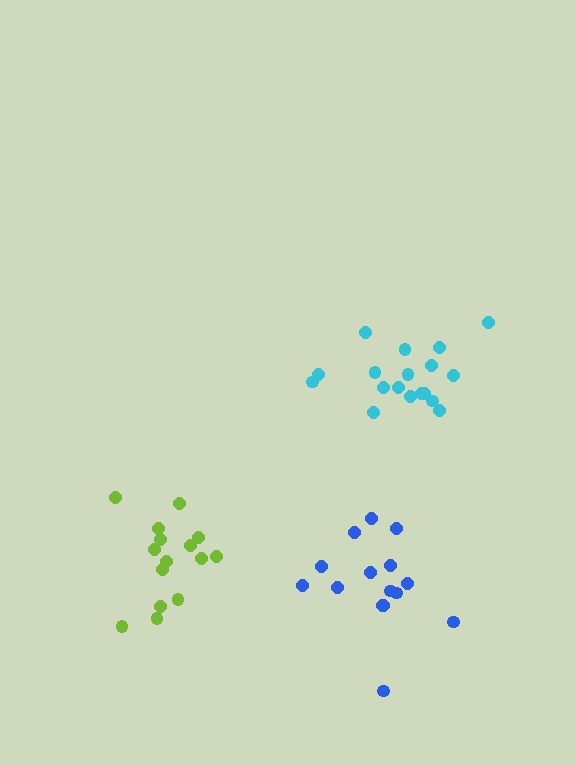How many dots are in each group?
Group 1: 18 dots, Group 2: 15 dots, Group 3: 15 dots (48 total).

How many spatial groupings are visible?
There are 3 spatial groupings.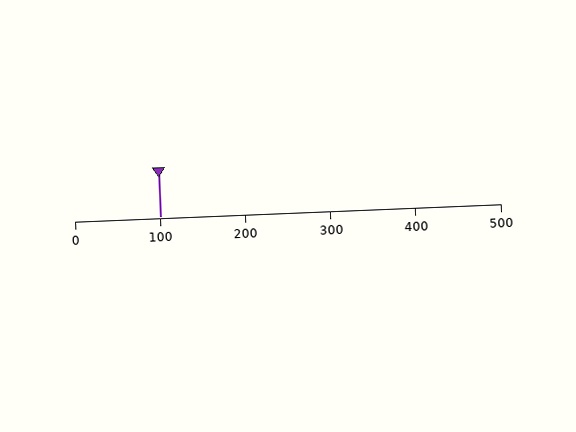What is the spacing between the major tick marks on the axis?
The major ticks are spaced 100 apart.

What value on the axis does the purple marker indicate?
The marker indicates approximately 100.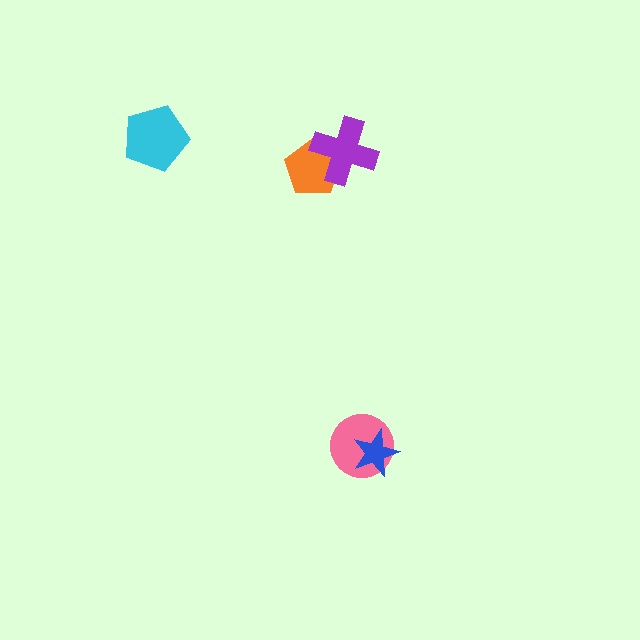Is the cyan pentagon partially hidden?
No, no other shape covers it.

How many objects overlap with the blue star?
1 object overlaps with the blue star.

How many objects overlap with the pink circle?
1 object overlaps with the pink circle.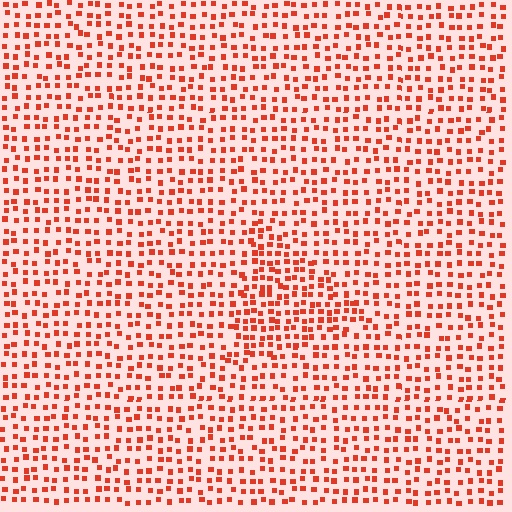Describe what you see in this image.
The image contains small red elements arranged at two different densities. A triangle-shaped region is visible where the elements are more densely packed than the surrounding area.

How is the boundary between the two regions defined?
The boundary is defined by a change in element density (approximately 1.5x ratio). All elements are the same color, size, and shape.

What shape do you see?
I see a triangle.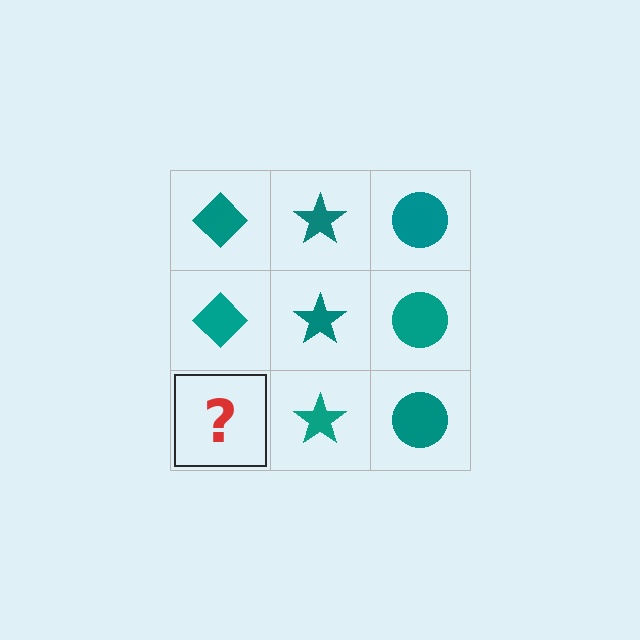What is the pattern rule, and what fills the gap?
The rule is that each column has a consistent shape. The gap should be filled with a teal diamond.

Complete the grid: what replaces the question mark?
The question mark should be replaced with a teal diamond.